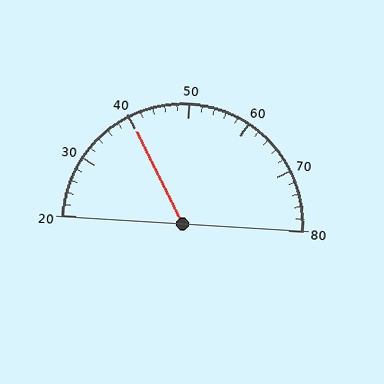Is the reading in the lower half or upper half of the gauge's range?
The reading is in the lower half of the range (20 to 80).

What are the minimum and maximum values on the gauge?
The gauge ranges from 20 to 80.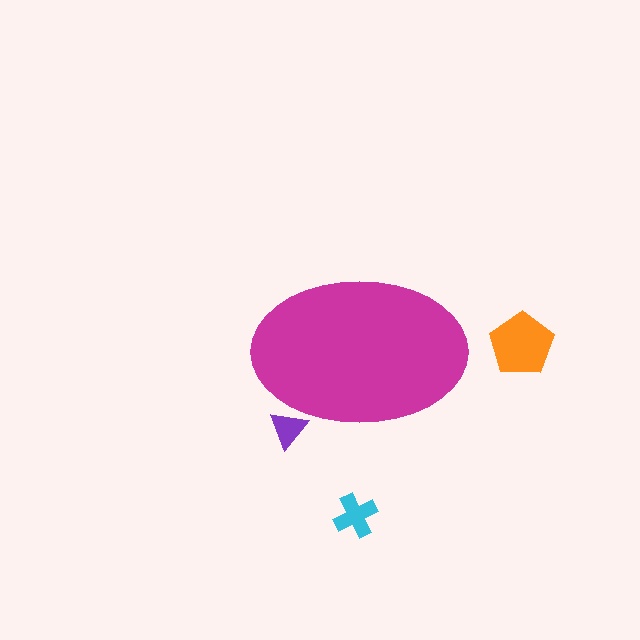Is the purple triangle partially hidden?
Yes, the purple triangle is partially hidden behind the magenta ellipse.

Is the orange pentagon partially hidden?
No, the orange pentagon is fully visible.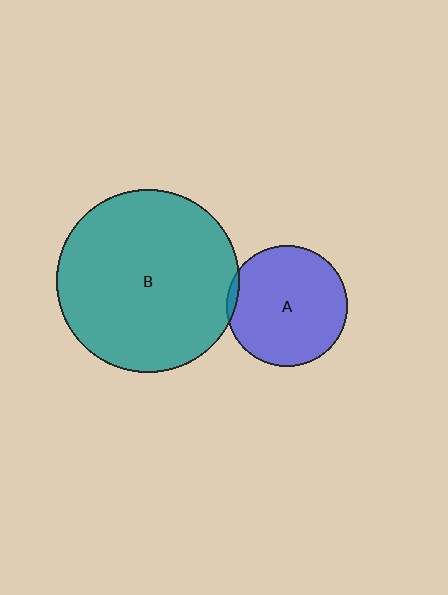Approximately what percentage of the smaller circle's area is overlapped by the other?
Approximately 5%.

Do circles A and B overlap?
Yes.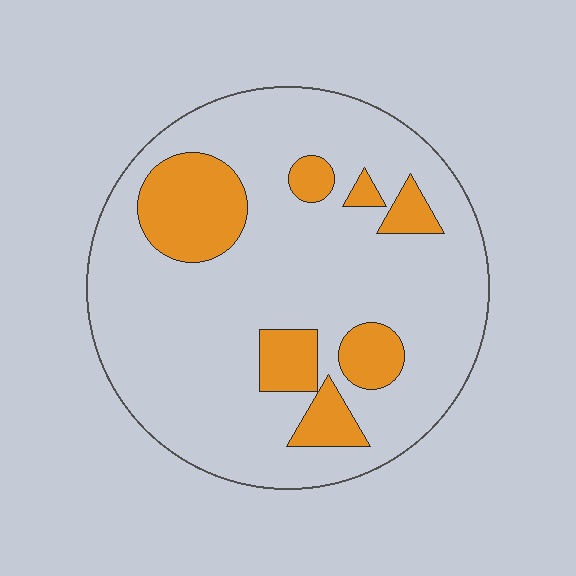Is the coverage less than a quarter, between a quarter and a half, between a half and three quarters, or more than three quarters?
Less than a quarter.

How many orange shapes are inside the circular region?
7.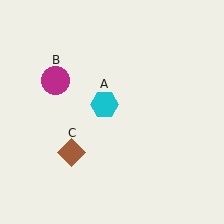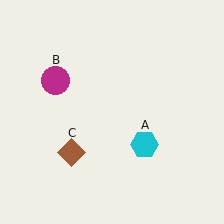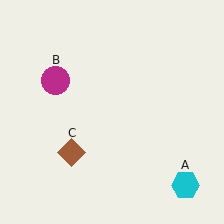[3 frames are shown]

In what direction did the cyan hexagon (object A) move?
The cyan hexagon (object A) moved down and to the right.